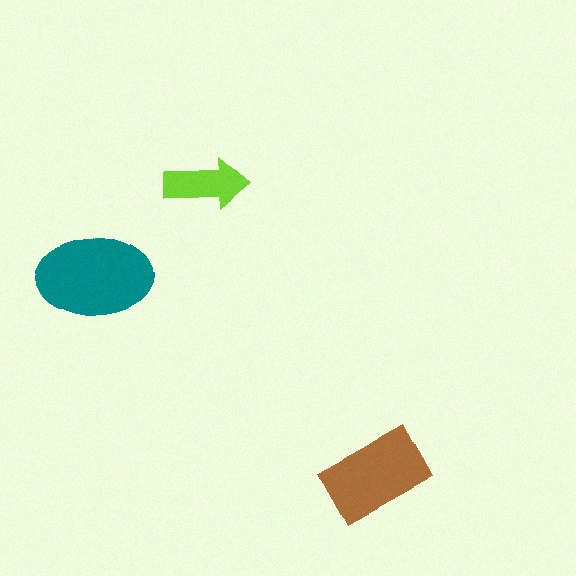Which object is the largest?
The teal ellipse.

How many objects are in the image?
There are 3 objects in the image.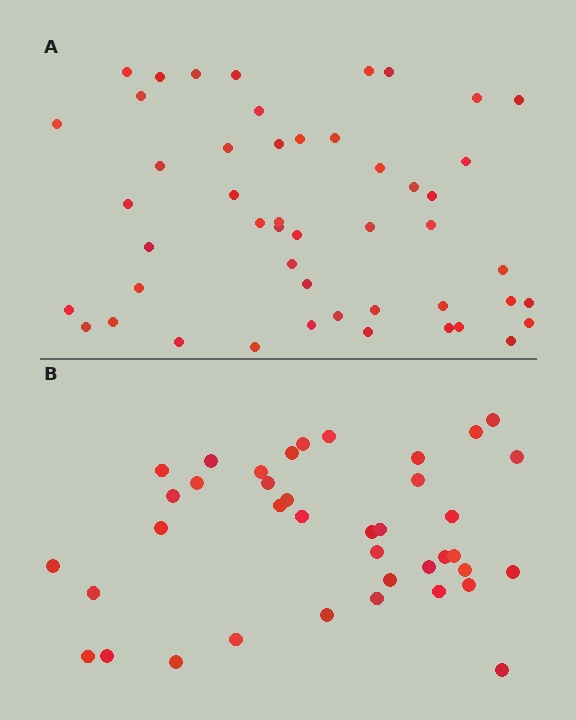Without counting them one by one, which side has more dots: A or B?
Region A (the top region) has more dots.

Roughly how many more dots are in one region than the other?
Region A has roughly 10 or so more dots than region B.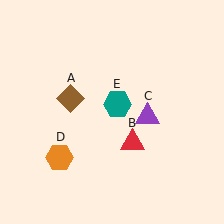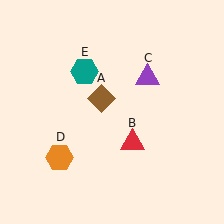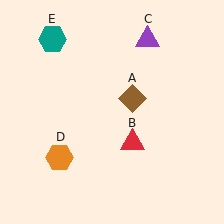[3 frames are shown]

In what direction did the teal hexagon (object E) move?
The teal hexagon (object E) moved up and to the left.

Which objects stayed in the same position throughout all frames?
Red triangle (object B) and orange hexagon (object D) remained stationary.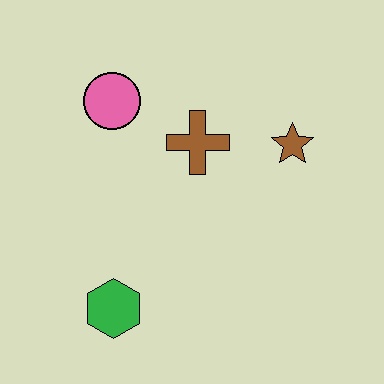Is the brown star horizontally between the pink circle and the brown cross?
No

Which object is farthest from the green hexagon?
The brown star is farthest from the green hexagon.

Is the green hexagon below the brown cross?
Yes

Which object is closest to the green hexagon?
The brown cross is closest to the green hexagon.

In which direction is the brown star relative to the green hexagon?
The brown star is to the right of the green hexagon.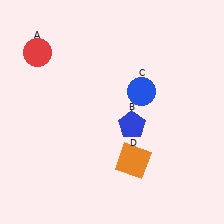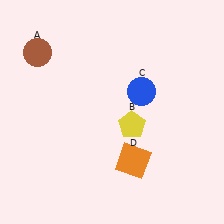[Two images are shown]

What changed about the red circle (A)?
In Image 1, A is red. In Image 2, it changed to brown.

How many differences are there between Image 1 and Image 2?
There are 2 differences between the two images.